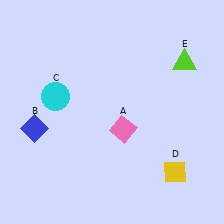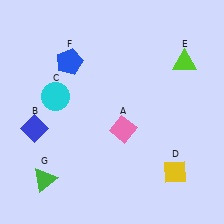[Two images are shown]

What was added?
A blue pentagon (F), a green triangle (G) were added in Image 2.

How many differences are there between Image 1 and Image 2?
There are 2 differences between the two images.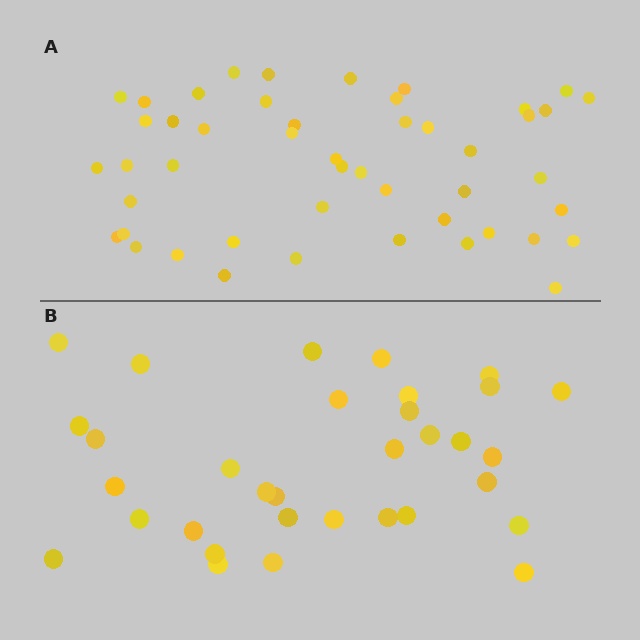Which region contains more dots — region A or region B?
Region A (the top region) has more dots.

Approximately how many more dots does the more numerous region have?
Region A has approximately 15 more dots than region B.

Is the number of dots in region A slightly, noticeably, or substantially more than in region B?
Region A has substantially more. The ratio is roughly 1.5 to 1.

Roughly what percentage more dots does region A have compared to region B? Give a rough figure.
About 45% more.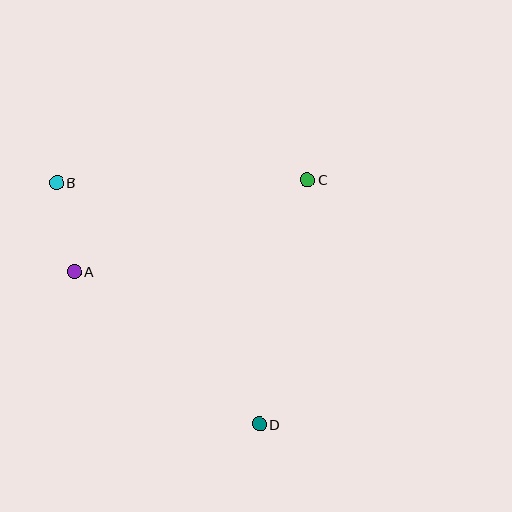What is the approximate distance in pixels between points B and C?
The distance between B and C is approximately 251 pixels.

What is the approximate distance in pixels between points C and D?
The distance between C and D is approximately 249 pixels.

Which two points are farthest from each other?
Points B and D are farthest from each other.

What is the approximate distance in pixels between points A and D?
The distance between A and D is approximately 240 pixels.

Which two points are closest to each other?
Points A and B are closest to each other.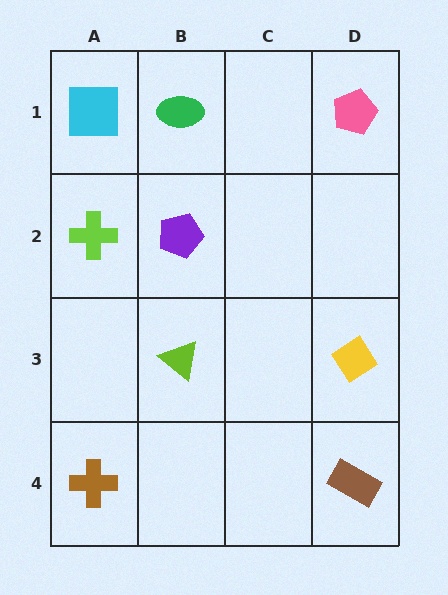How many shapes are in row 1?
3 shapes.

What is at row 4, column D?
A brown rectangle.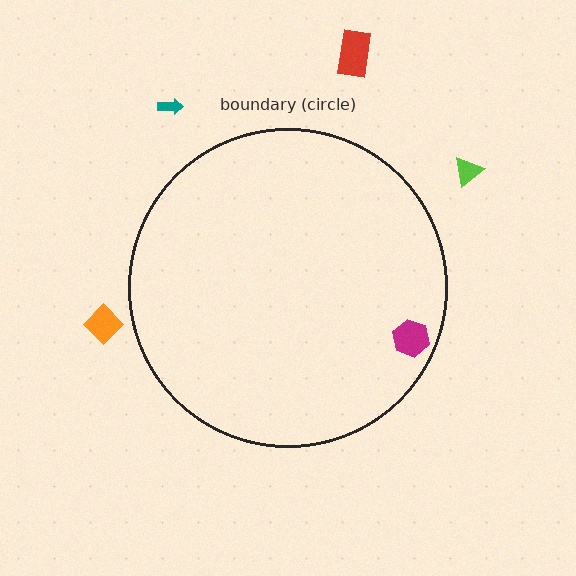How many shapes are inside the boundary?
1 inside, 4 outside.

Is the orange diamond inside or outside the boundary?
Outside.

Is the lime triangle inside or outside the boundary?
Outside.